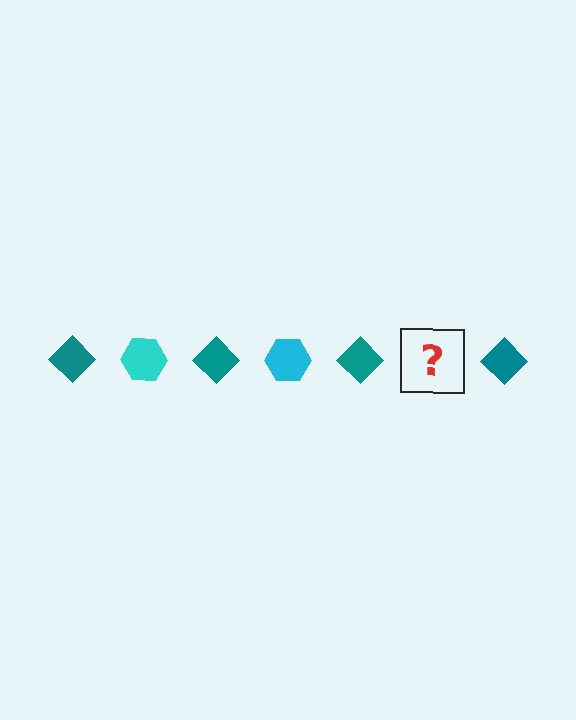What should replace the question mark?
The question mark should be replaced with a cyan hexagon.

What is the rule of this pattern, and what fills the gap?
The rule is that the pattern alternates between teal diamond and cyan hexagon. The gap should be filled with a cyan hexagon.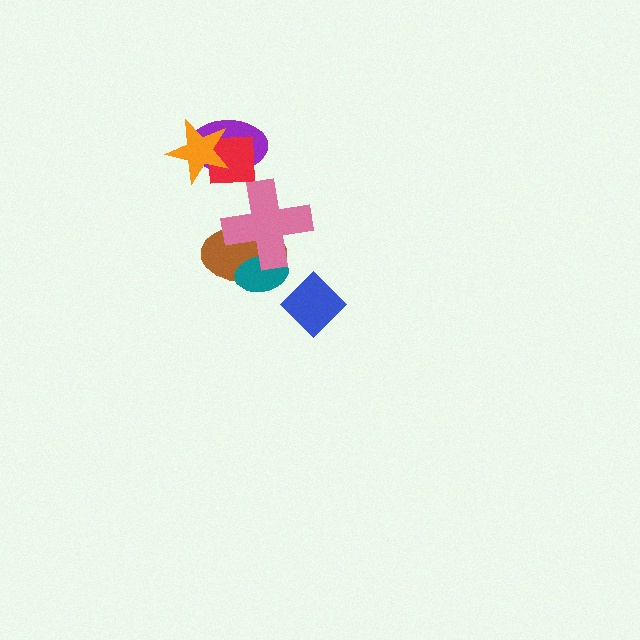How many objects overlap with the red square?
2 objects overlap with the red square.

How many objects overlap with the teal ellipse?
2 objects overlap with the teal ellipse.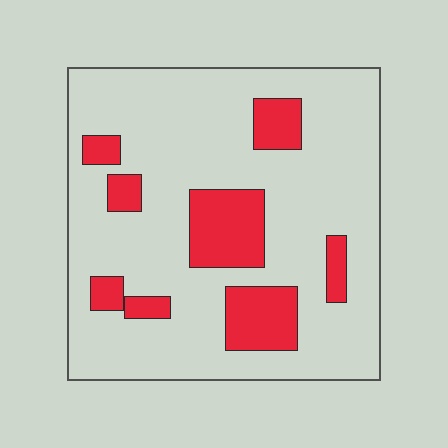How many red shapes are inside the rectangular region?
8.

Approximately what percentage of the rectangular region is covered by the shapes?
Approximately 20%.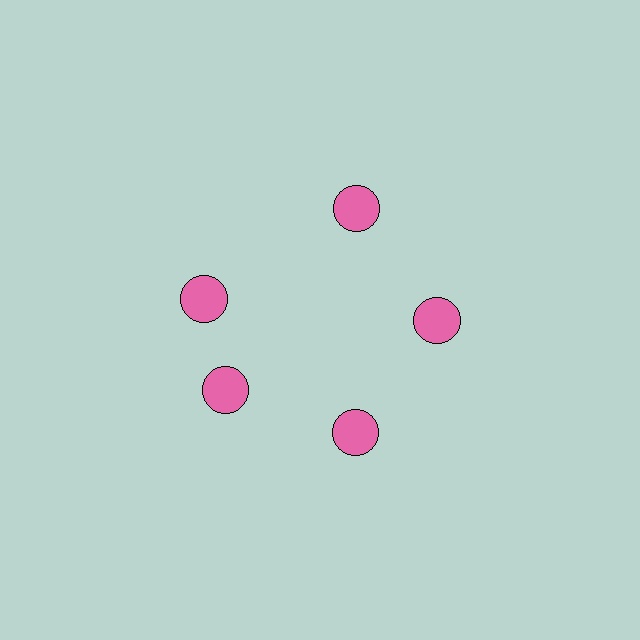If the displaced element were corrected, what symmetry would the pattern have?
It would have 5-fold rotational symmetry — the pattern would map onto itself every 72 degrees.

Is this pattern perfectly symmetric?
No. The 5 pink circles are arranged in a ring, but one element near the 10 o'clock position is rotated out of alignment along the ring, breaking the 5-fold rotational symmetry.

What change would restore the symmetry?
The symmetry would be restored by rotating it back into even spacing with its neighbors so that all 5 circles sit at equal angles and equal distance from the center.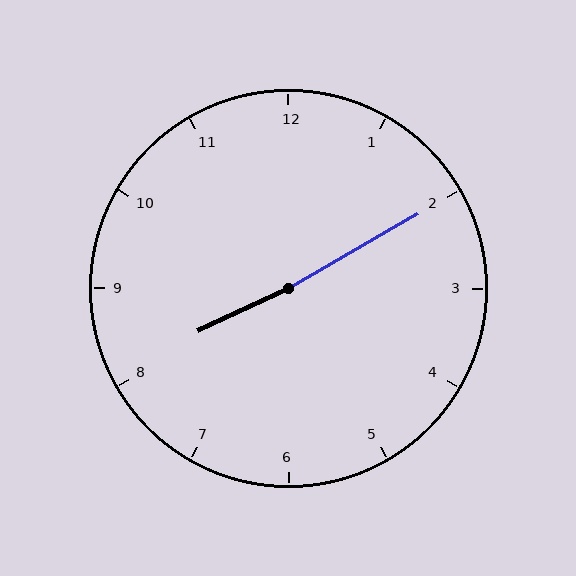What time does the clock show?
8:10.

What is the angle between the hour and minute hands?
Approximately 175 degrees.